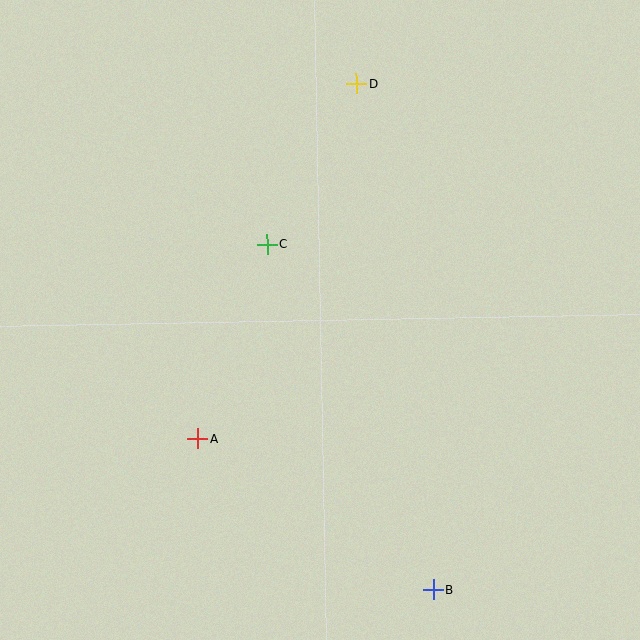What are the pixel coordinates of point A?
Point A is at (198, 439).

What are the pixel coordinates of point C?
Point C is at (267, 244).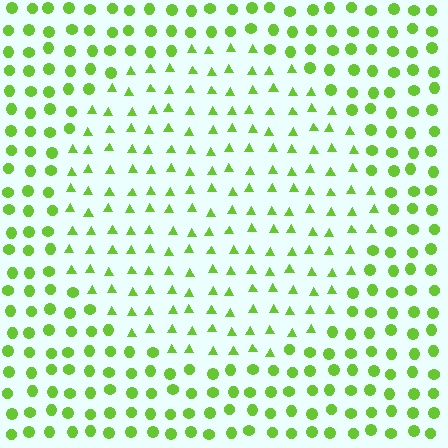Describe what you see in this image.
The image is filled with small lime elements arranged in a uniform grid. A circle-shaped region contains triangles, while the surrounding area contains circles. The boundary is defined purely by the change in element shape.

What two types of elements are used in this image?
The image uses triangles inside the circle region and circles outside it.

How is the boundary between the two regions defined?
The boundary is defined by a change in element shape: triangles inside vs. circles outside. All elements share the same color and spacing.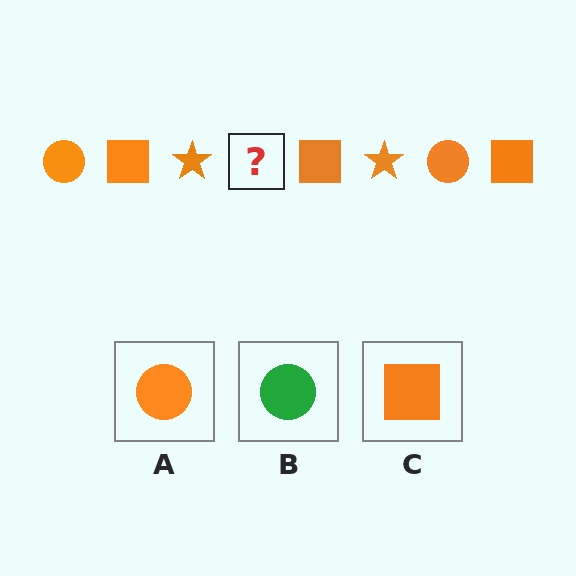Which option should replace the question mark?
Option A.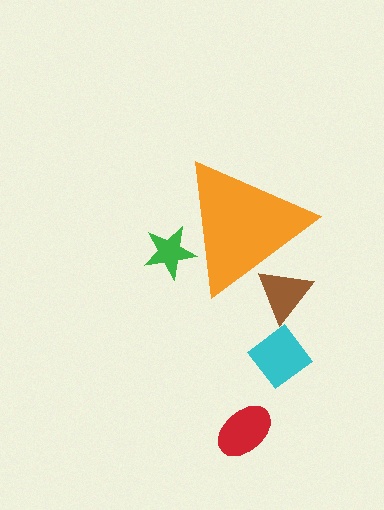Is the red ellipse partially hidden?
No, the red ellipse is fully visible.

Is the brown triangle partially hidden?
Yes, the brown triangle is partially hidden behind the orange triangle.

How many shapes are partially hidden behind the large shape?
2 shapes are partially hidden.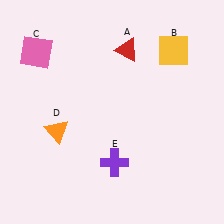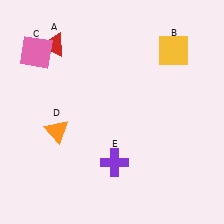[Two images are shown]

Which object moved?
The red triangle (A) moved left.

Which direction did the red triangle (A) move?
The red triangle (A) moved left.